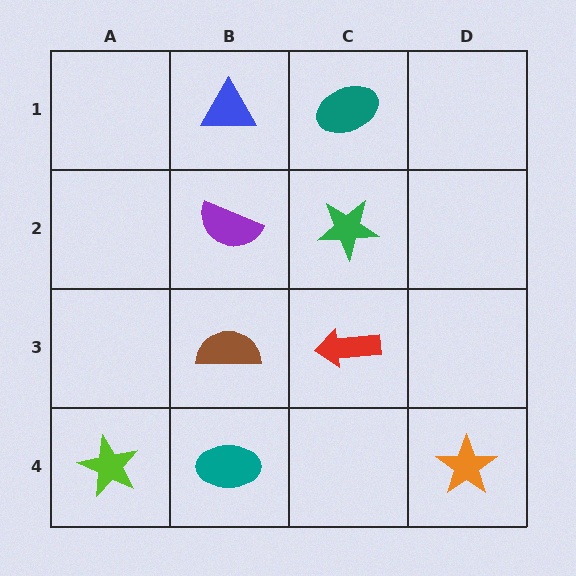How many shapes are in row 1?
2 shapes.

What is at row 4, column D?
An orange star.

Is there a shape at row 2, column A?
No, that cell is empty.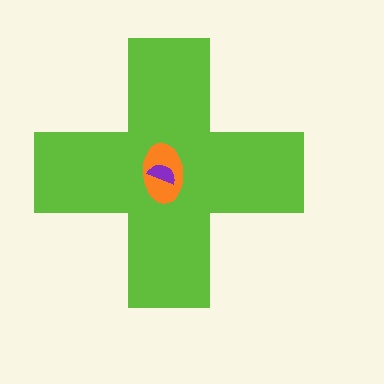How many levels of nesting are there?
3.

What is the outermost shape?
The lime cross.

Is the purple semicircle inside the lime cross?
Yes.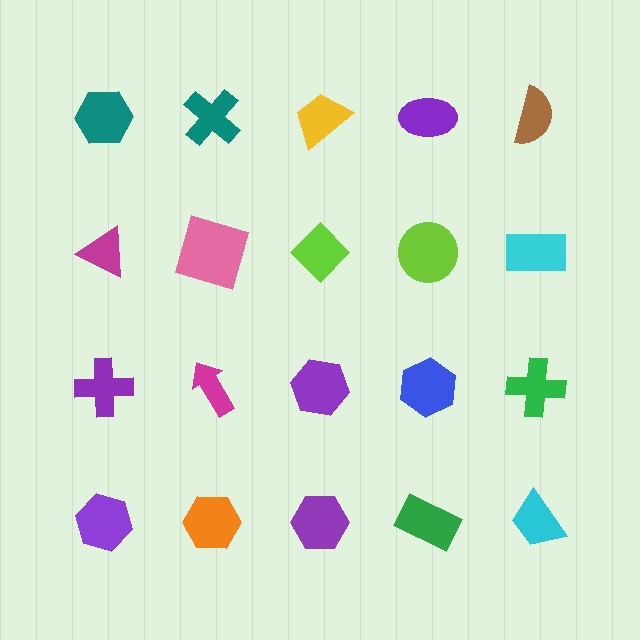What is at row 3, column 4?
A blue hexagon.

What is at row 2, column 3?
A lime diamond.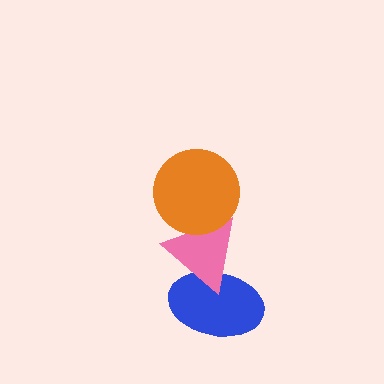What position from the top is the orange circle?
The orange circle is 1st from the top.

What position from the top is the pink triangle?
The pink triangle is 2nd from the top.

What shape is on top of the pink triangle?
The orange circle is on top of the pink triangle.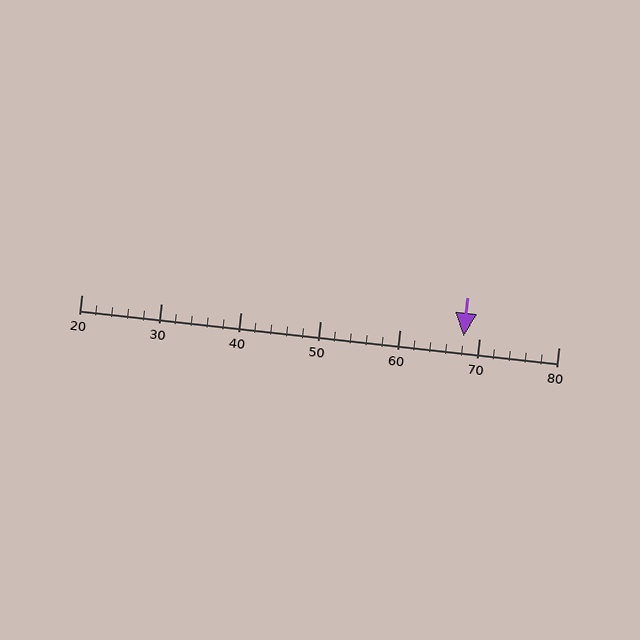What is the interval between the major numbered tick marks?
The major tick marks are spaced 10 units apart.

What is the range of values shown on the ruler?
The ruler shows values from 20 to 80.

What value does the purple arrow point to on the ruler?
The purple arrow points to approximately 68.